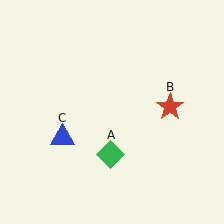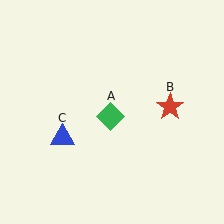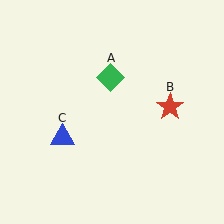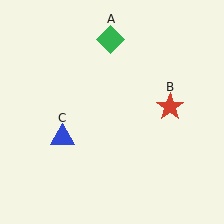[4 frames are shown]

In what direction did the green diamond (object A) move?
The green diamond (object A) moved up.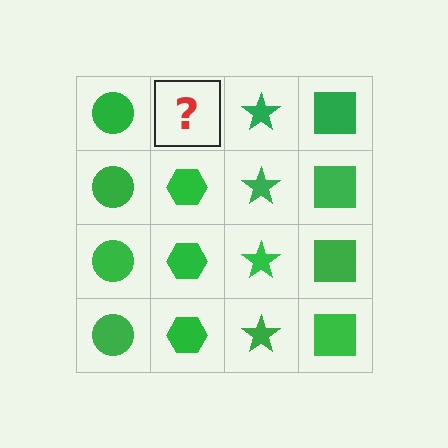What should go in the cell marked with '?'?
The missing cell should contain a green hexagon.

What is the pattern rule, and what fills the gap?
The rule is that each column has a consistent shape. The gap should be filled with a green hexagon.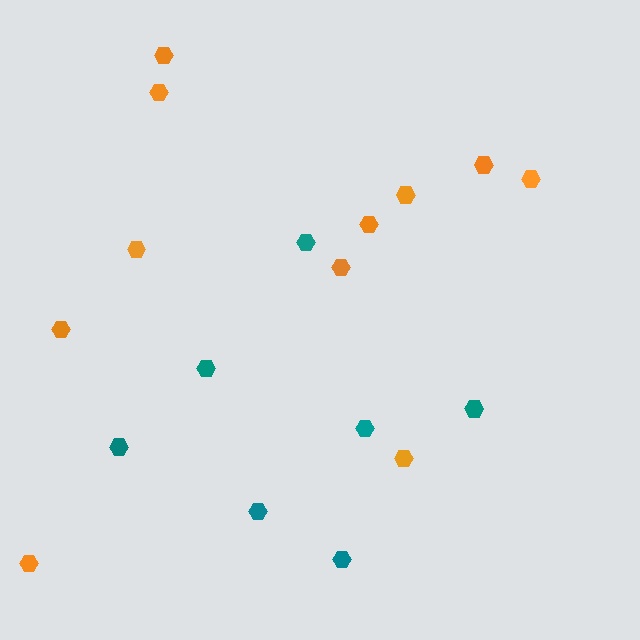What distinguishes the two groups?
There are 2 groups: one group of teal hexagons (7) and one group of orange hexagons (11).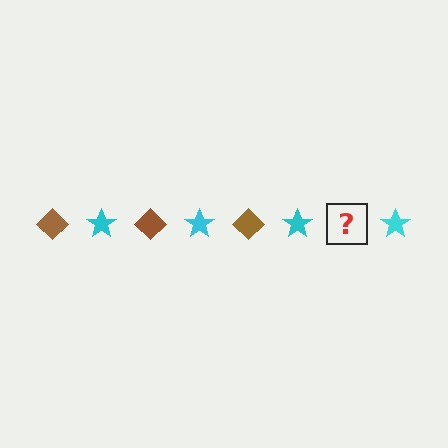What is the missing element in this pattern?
The missing element is a brown diamond.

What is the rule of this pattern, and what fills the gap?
The rule is that the pattern alternates between brown diamond and cyan star. The gap should be filled with a brown diamond.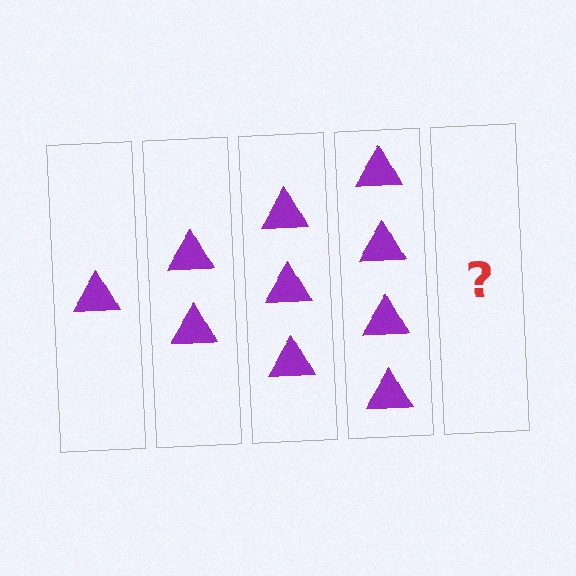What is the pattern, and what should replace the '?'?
The pattern is that each step adds one more triangle. The '?' should be 5 triangles.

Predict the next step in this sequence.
The next step is 5 triangles.